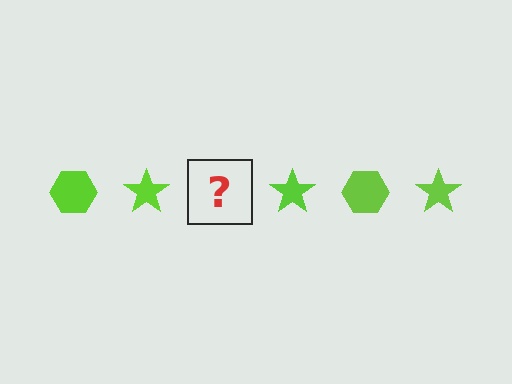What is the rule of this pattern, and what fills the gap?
The rule is that the pattern cycles through hexagon, star shapes in lime. The gap should be filled with a lime hexagon.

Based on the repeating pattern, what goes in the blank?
The blank should be a lime hexagon.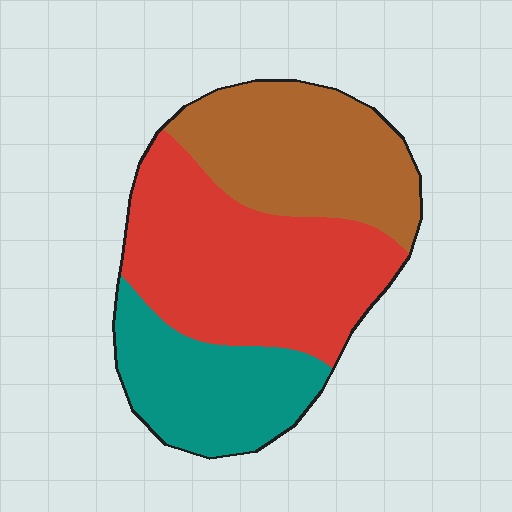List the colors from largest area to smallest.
From largest to smallest: red, brown, teal.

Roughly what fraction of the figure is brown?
Brown covers around 30% of the figure.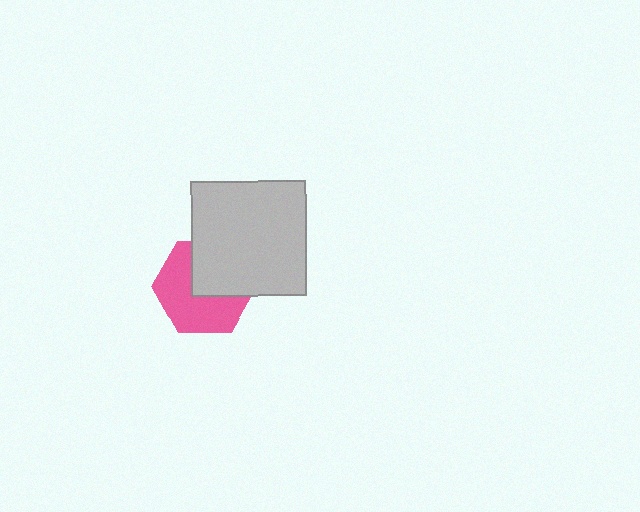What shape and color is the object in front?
The object in front is a light gray square.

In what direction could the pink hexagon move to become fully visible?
The pink hexagon could move toward the lower-left. That would shift it out from behind the light gray square entirely.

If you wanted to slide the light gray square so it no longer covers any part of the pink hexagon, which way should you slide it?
Slide it toward the upper-right — that is the most direct way to separate the two shapes.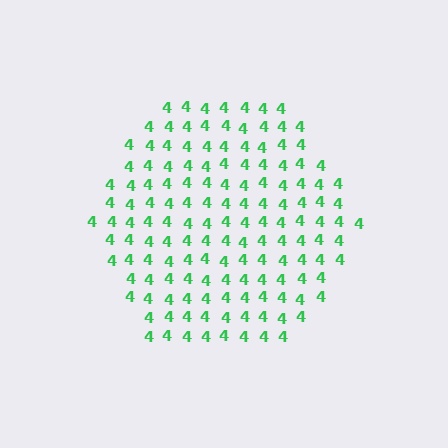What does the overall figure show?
The overall figure shows a hexagon.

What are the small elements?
The small elements are digit 4's.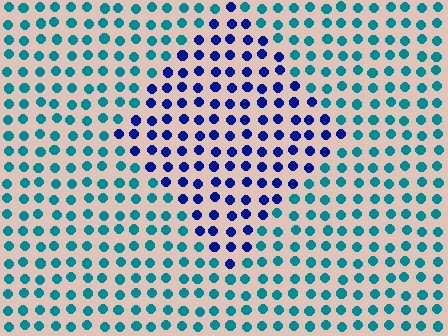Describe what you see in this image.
The image is filled with small teal elements in a uniform arrangement. A diamond-shaped region is visible where the elements are tinted to a slightly different hue, forming a subtle color boundary.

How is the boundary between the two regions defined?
The boundary is defined purely by a slight shift in hue (about 50 degrees). Spacing, size, and orientation are identical on both sides.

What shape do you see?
I see a diamond.